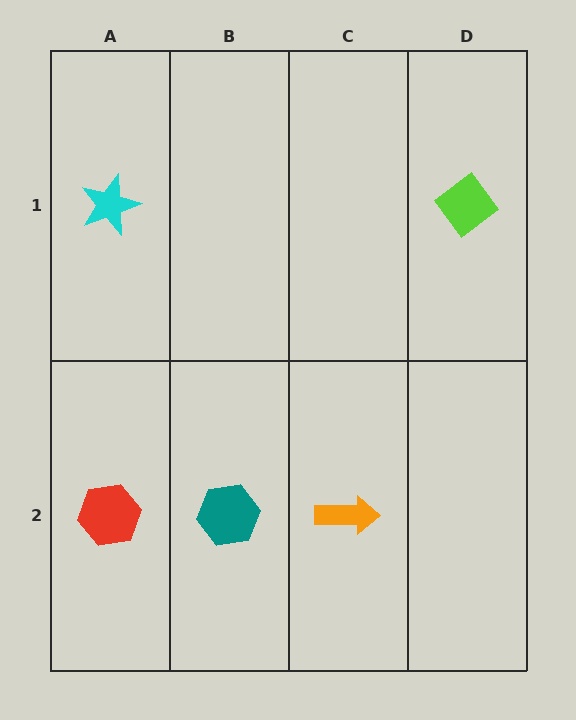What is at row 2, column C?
An orange arrow.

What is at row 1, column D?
A lime diamond.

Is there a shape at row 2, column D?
No, that cell is empty.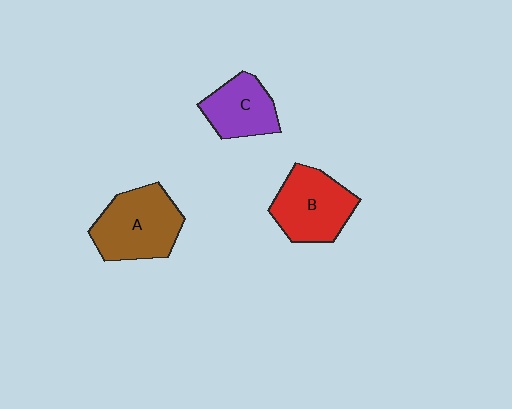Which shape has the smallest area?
Shape C (purple).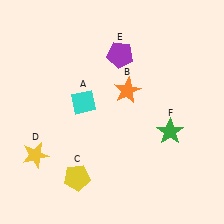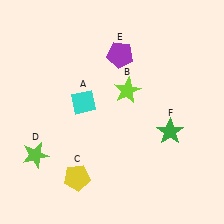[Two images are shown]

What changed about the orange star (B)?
In Image 1, B is orange. In Image 2, it changed to lime.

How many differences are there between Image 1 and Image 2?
There are 2 differences between the two images.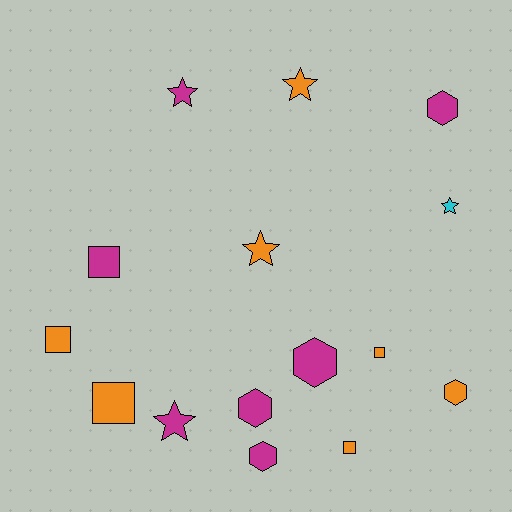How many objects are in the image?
There are 15 objects.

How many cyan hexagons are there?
There are no cyan hexagons.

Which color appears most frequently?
Magenta, with 7 objects.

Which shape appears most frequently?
Square, with 5 objects.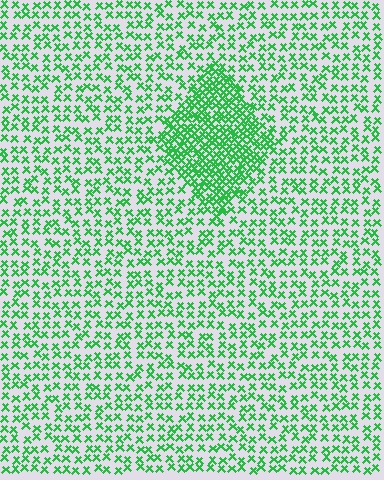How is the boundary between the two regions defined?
The boundary is defined by a change in element density (approximately 2.3x ratio). All elements are the same color, size, and shape.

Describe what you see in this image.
The image contains small green elements arranged at two different densities. A diamond-shaped region is visible where the elements are more densely packed than the surrounding area.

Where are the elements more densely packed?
The elements are more densely packed inside the diamond boundary.